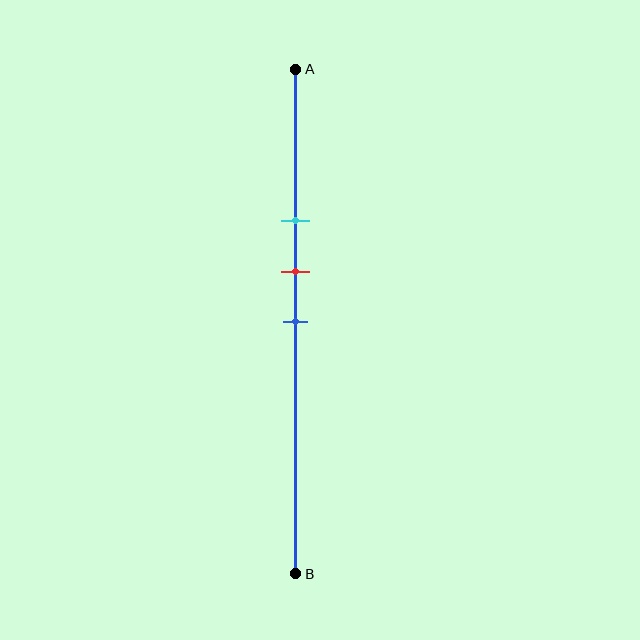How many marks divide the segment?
There are 3 marks dividing the segment.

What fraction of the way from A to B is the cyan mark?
The cyan mark is approximately 30% (0.3) of the way from A to B.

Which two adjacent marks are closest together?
The red and blue marks are the closest adjacent pair.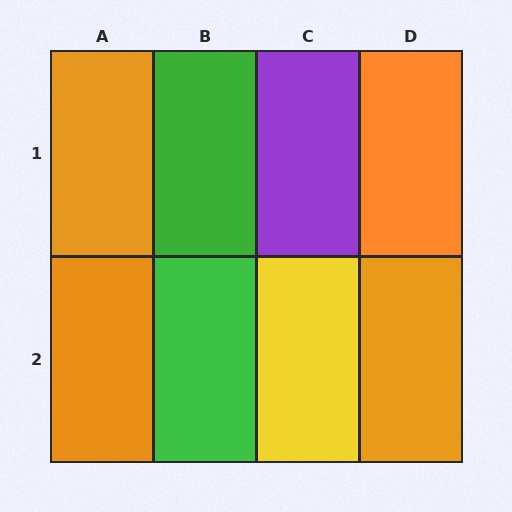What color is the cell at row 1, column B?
Green.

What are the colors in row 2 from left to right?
Orange, green, yellow, orange.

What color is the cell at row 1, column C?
Purple.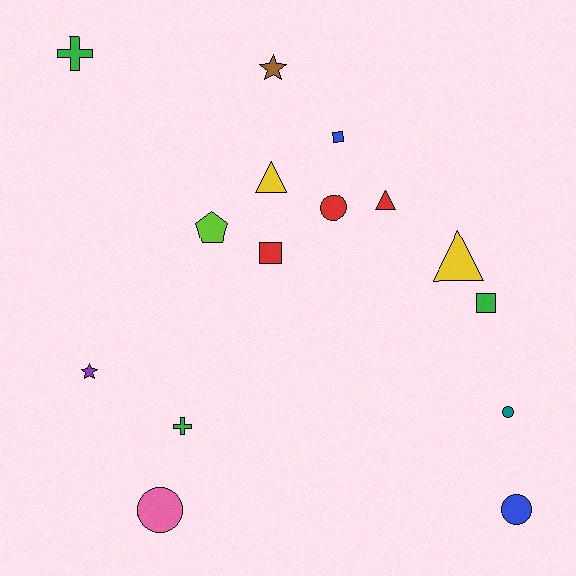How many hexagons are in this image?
There are no hexagons.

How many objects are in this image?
There are 15 objects.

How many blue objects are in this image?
There are 2 blue objects.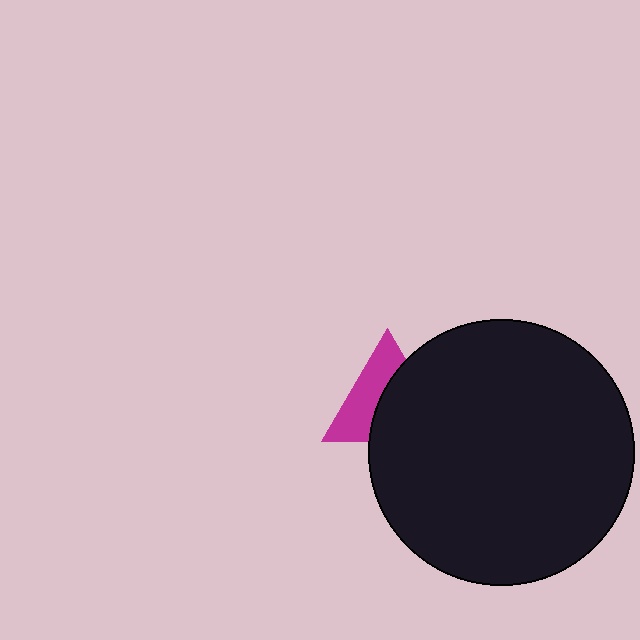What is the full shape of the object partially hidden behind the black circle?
The partially hidden object is a magenta triangle.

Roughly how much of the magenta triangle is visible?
About half of it is visible (roughly 47%).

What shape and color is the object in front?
The object in front is a black circle.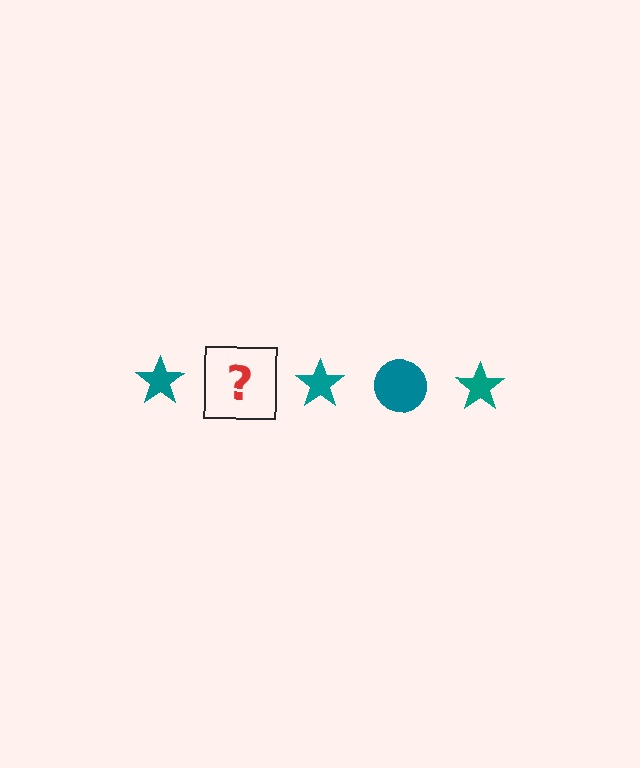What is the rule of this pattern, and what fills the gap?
The rule is that the pattern cycles through star, circle shapes in teal. The gap should be filled with a teal circle.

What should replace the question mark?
The question mark should be replaced with a teal circle.